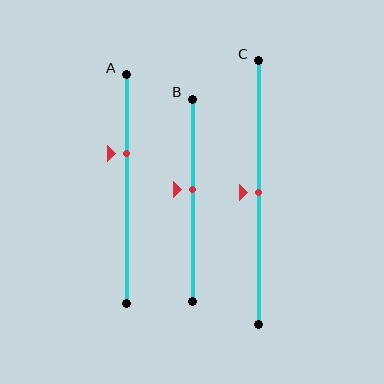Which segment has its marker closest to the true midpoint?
Segment C has its marker closest to the true midpoint.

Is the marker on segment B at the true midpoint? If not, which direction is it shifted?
No, the marker on segment B is shifted upward by about 5% of the segment length.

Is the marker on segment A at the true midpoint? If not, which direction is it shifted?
No, the marker on segment A is shifted upward by about 16% of the segment length.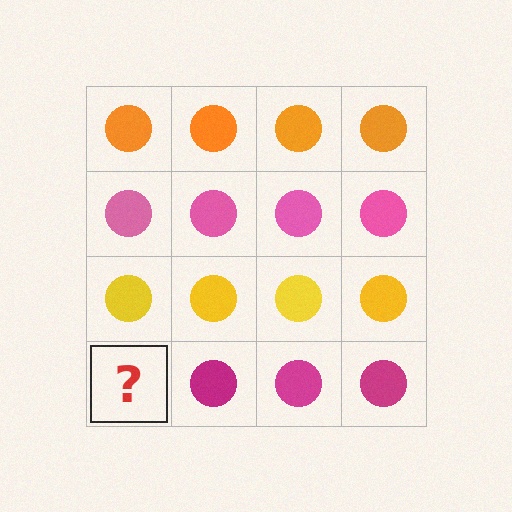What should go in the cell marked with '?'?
The missing cell should contain a magenta circle.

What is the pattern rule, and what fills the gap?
The rule is that each row has a consistent color. The gap should be filled with a magenta circle.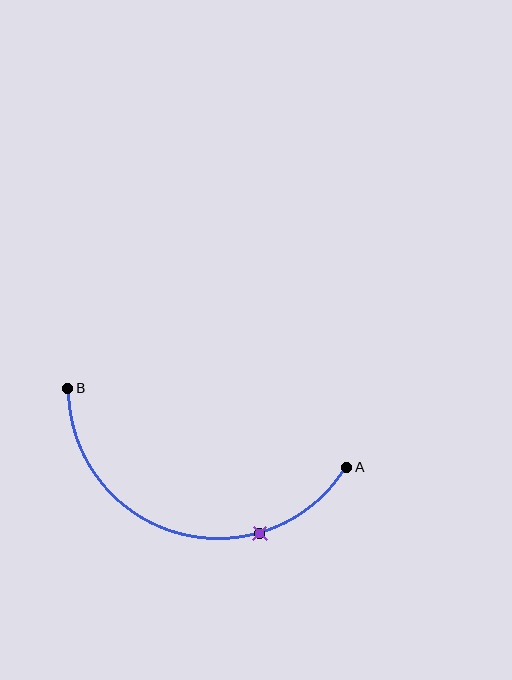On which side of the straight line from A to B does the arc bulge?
The arc bulges below the straight line connecting A and B.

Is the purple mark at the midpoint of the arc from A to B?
No. The purple mark lies on the arc but is closer to endpoint A. The arc midpoint would be at the point on the curve equidistant along the arc from both A and B.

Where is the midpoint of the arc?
The arc midpoint is the point on the curve farthest from the straight line joining A and B. It sits below that line.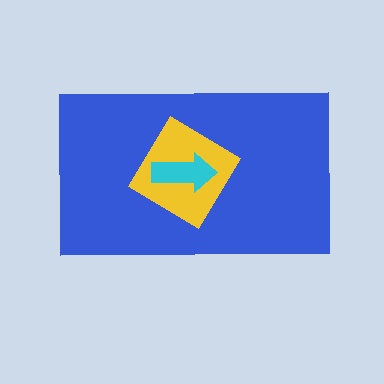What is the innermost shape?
The cyan arrow.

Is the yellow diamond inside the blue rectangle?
Yes.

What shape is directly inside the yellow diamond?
The cyan arrow.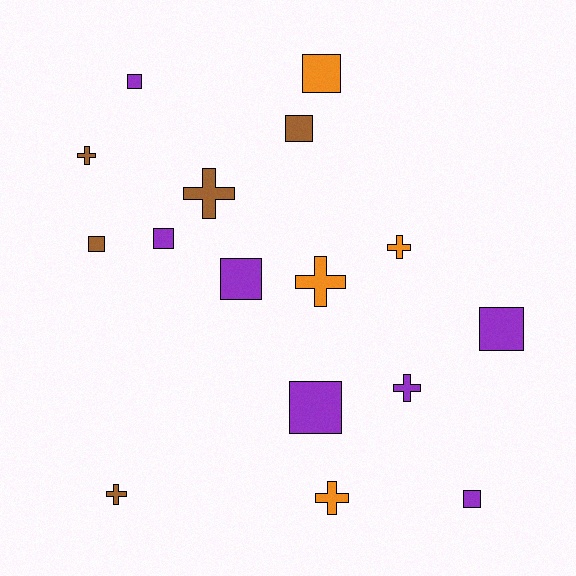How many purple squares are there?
There are 6 purple squares.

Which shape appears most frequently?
Square, with 9 objects.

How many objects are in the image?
There are 16 objects.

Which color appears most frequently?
Purple, with 7 objects.